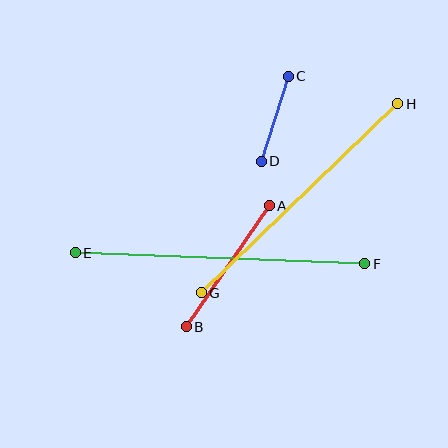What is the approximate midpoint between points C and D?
The midpoint is at approximately (275, 119) pixels.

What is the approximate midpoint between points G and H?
The midpoint is at approximately (300, 198) pixels.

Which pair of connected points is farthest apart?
Points E and F are farthest apart.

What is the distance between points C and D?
The distance is approximately 89 pixels.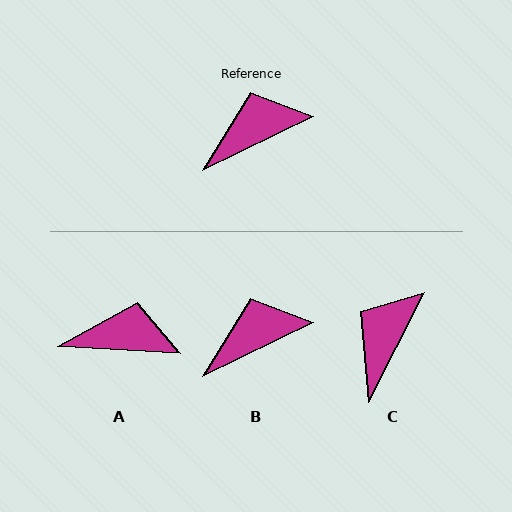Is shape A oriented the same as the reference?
No, it is off by about 29 degrees.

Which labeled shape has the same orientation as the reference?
B.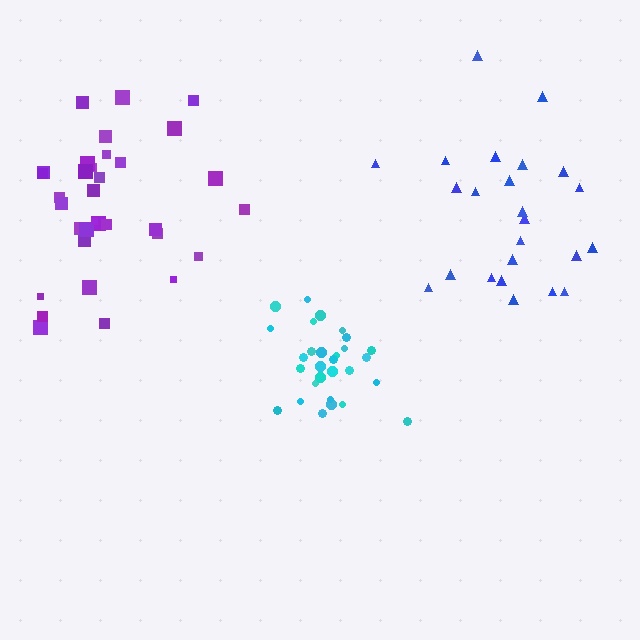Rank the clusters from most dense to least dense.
cyan, purple, blue.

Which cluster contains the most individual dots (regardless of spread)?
Purple (33).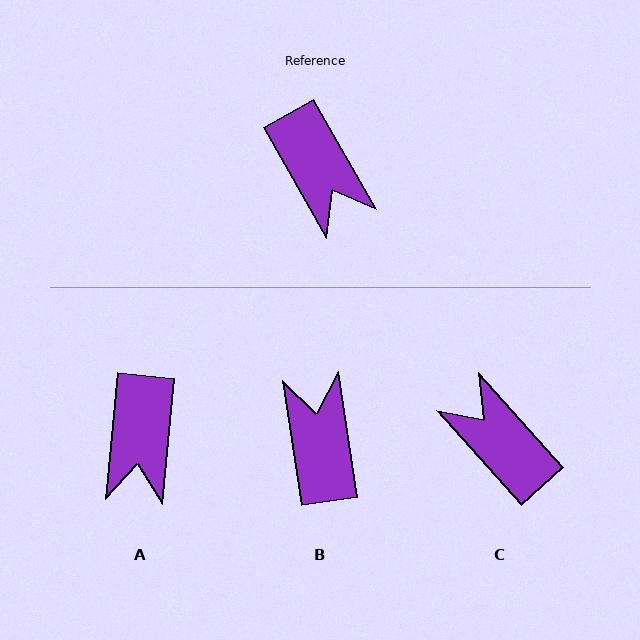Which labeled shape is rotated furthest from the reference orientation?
C, about 168 degrees away.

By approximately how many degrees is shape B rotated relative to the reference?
Approximately 159 degrees counter-clockwise.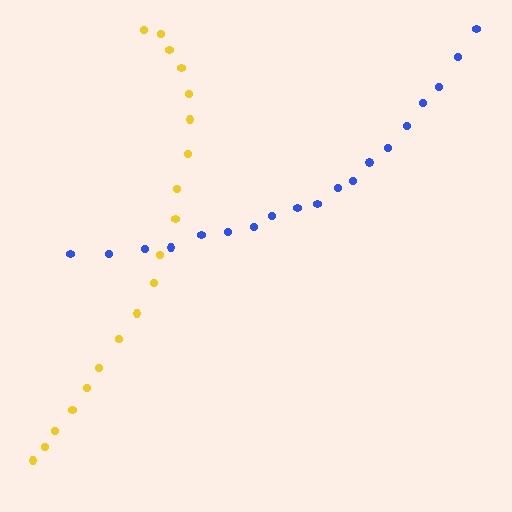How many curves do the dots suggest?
There are 2 distinct paths.